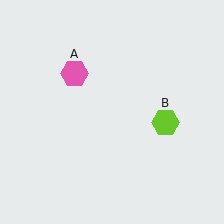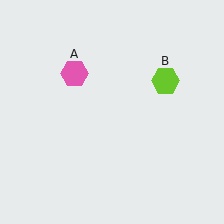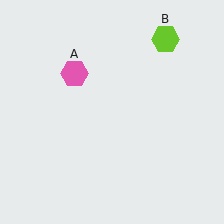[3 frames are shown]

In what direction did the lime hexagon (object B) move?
The lime hexagon (object B) moved up.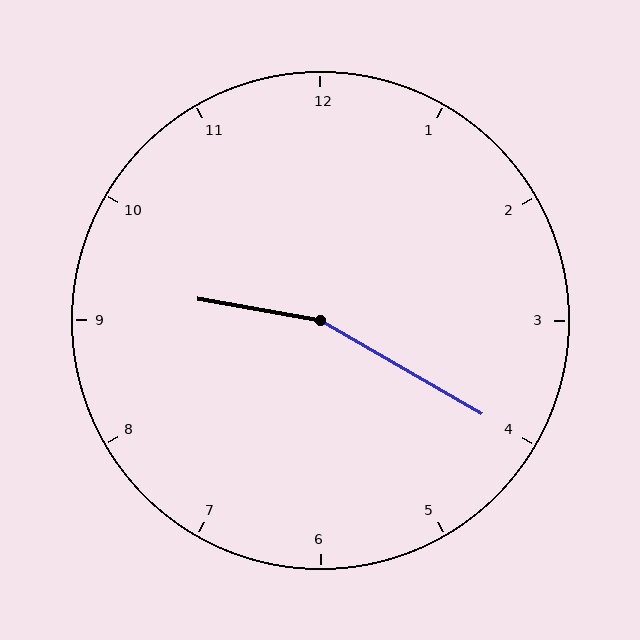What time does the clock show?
9:20.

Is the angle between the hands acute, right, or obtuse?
It is obtuse.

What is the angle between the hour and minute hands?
Approximately 160 degrees.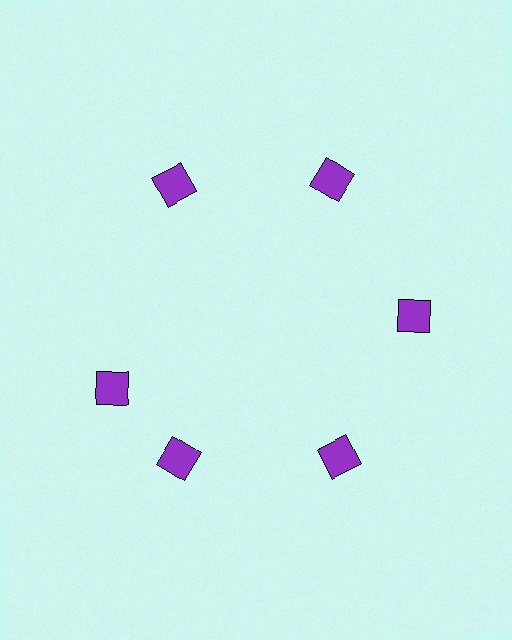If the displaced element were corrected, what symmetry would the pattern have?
It would have 6-fold rotational symmetry — the pattern would map onto itself every 60 degrees.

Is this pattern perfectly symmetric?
No. The 6 purple diamonds are arranged in a ring, but one element near the 9 o'clock position is rotated out of alignment along the ring, breaking the 6-fold rotational symmetry.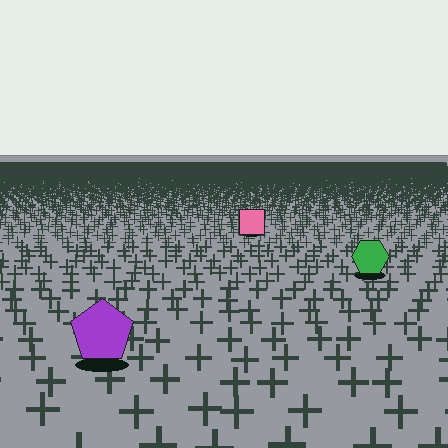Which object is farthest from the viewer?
The pink square is farthest from the viewer. It appears smaller and the ground texture around it is denser.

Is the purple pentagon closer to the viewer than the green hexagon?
Yes. The purple pentagon is closer — you can tell from the texture gradient: the ground texture is coarser near it.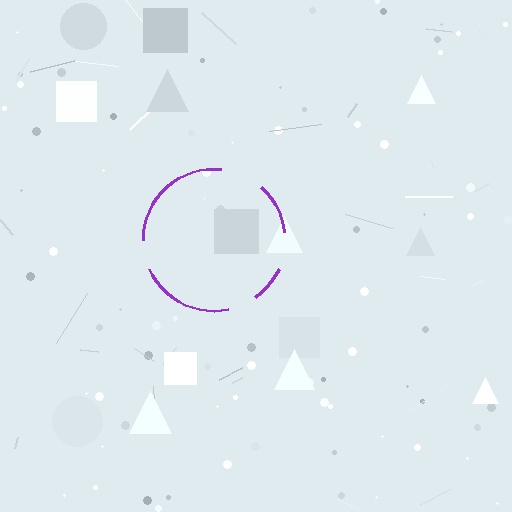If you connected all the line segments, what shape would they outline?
They would outline a circle.